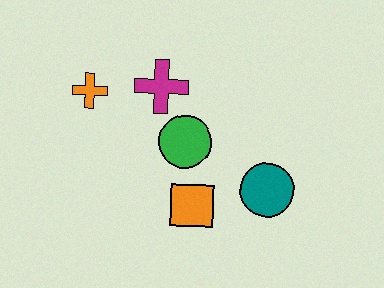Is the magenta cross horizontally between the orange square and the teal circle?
No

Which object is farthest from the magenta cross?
The teal circle is farthest from the magenta cross.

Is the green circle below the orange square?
No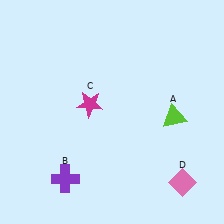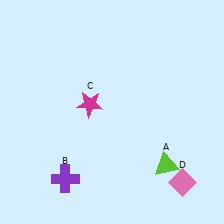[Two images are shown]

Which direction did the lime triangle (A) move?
The lime triangle (A) moved down.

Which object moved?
The lime triangle (A) moved down.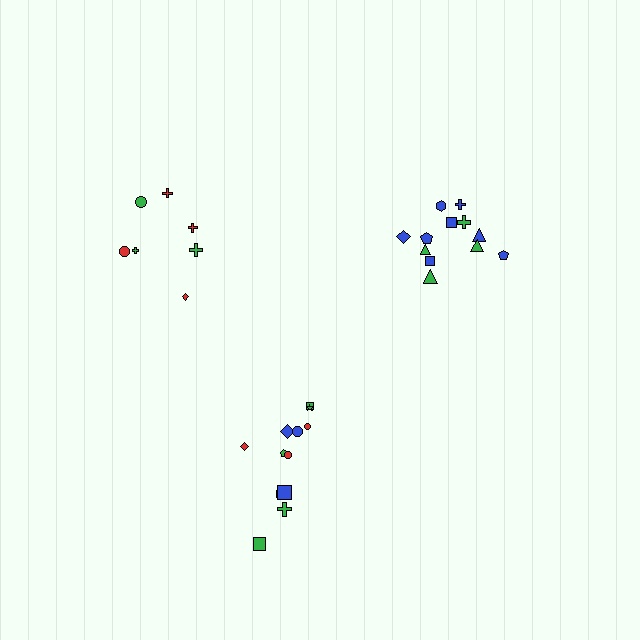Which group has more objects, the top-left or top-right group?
The top-right group.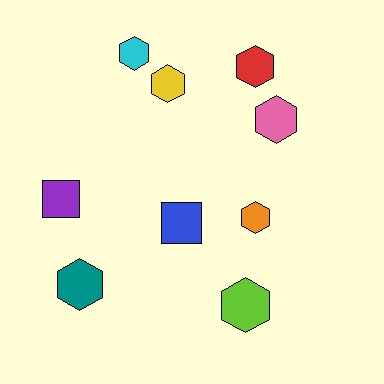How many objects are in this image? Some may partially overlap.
There are 9 objects.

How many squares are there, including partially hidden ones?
There are 2 squares.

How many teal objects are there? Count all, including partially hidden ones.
There is 1 teal object.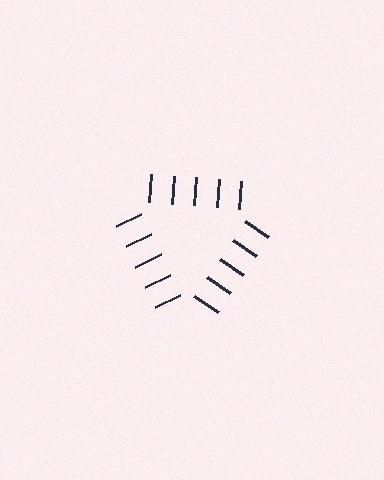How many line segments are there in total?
15 — 5 along each of the 3 edges.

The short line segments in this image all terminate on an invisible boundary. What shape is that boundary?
An illusory triangle — the line segments terminate on its edges but no continuous stroke is drawn.